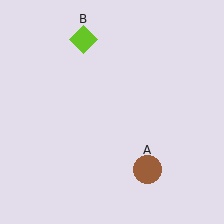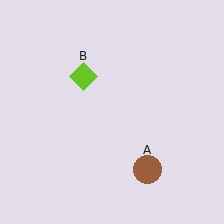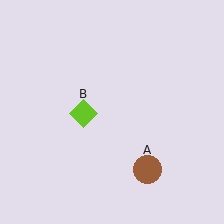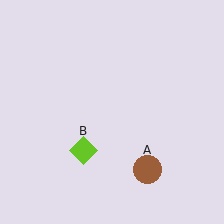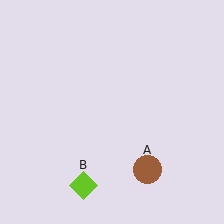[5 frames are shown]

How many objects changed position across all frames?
1 object changed position: lime diamond (object B).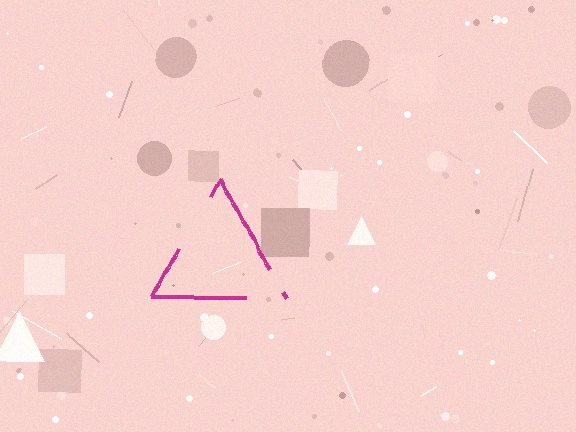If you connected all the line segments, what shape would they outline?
They would outline a triangle.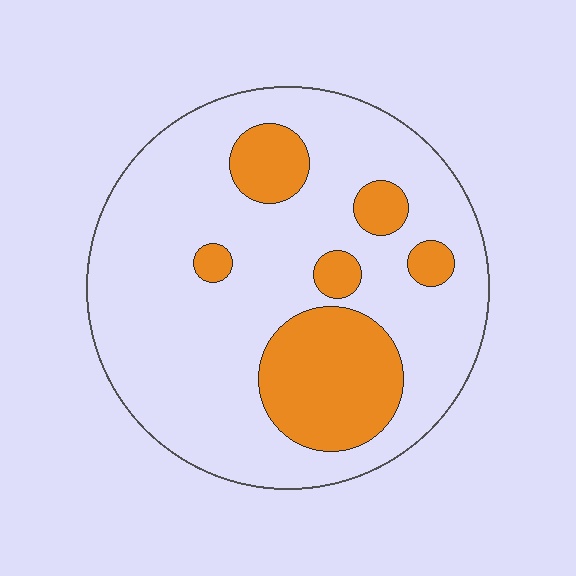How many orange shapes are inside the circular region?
6.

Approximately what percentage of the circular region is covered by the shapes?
Approximately 25%.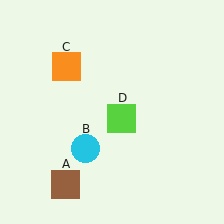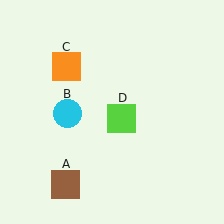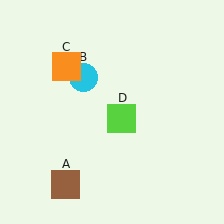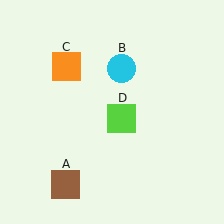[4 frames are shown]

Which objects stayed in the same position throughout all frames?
Brown square (object A) and orange square (object C) and lime square (object D) remained stationary.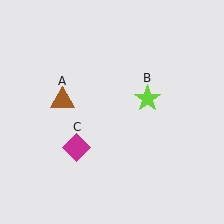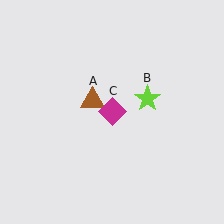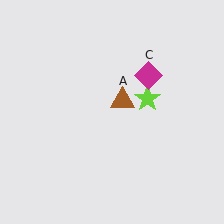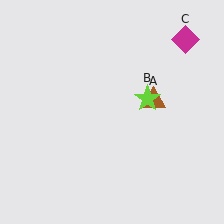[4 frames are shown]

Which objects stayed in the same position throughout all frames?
Lime star (object B) remained stationary.